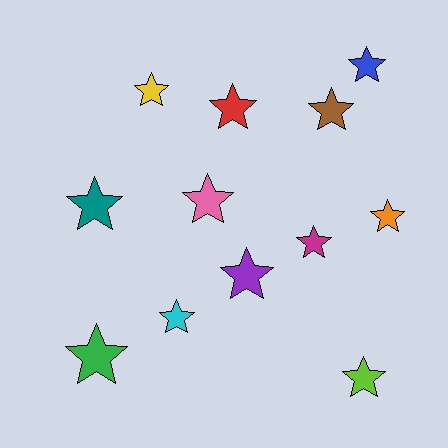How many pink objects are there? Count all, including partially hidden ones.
There is 1 pink object.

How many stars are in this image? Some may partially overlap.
There are 12 stars.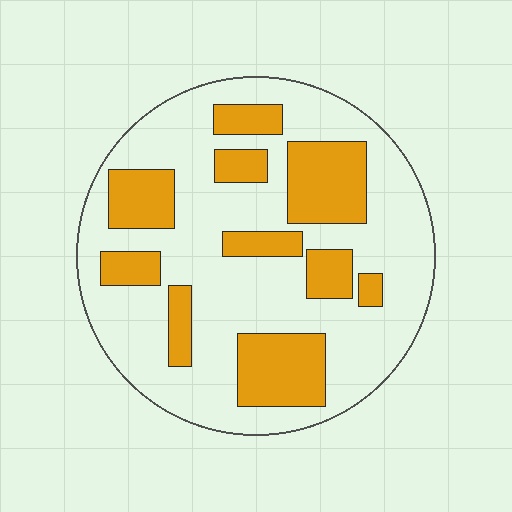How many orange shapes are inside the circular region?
10.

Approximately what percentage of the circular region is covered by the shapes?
Approximately 30%.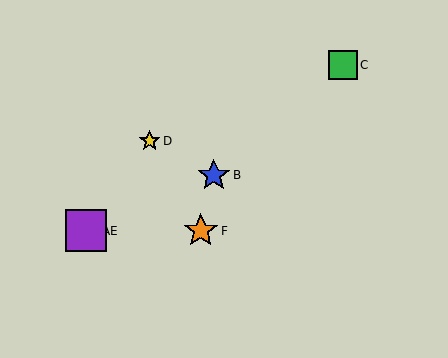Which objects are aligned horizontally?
Objects A, E, F are aligned horizontally.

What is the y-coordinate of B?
Object B is at y≈175.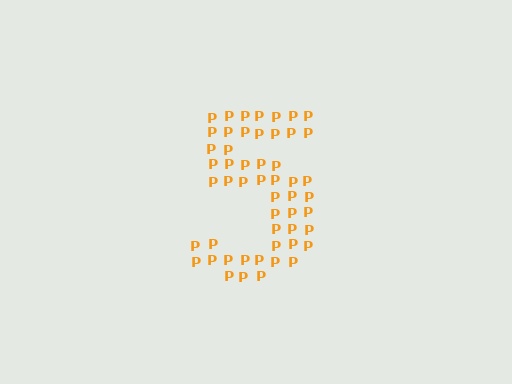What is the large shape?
The large shape is the digit 5.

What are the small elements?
The small elements are letter P's.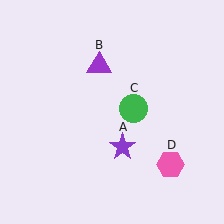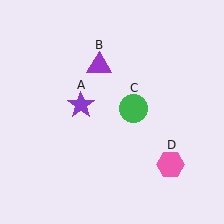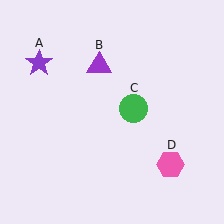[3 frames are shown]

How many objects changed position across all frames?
1 object changed position: purple star (object A).